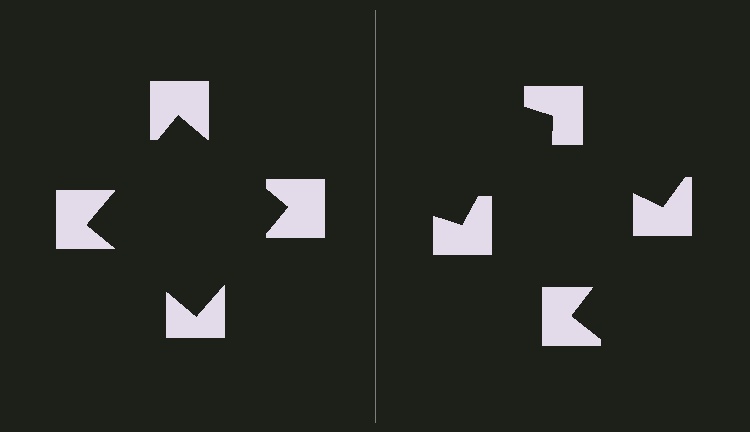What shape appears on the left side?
An illusory square.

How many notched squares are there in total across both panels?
8 — 4 on each side.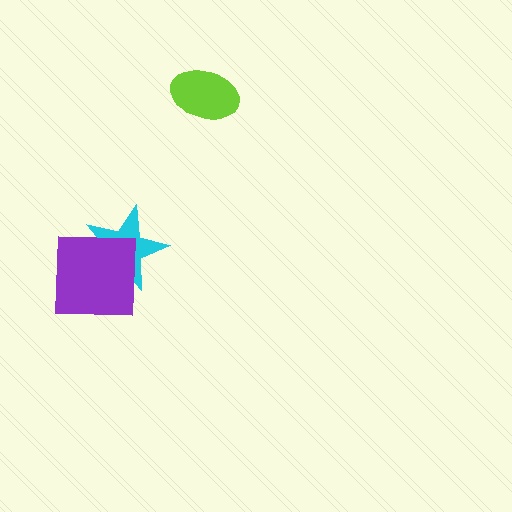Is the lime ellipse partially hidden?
No, no other shape covers it.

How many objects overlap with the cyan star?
1 object overlaps with the cyan star.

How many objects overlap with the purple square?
1 object overlaps with the purple square.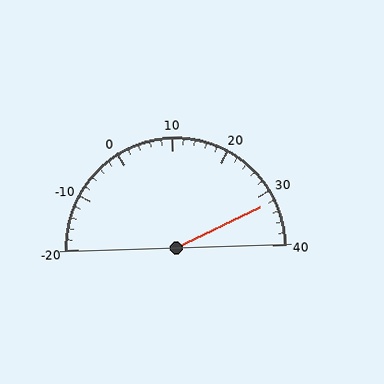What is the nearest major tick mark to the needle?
The nearest major tick mark is 30.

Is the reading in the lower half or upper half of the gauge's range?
The reading is in the upper half of the range (-20 to 40).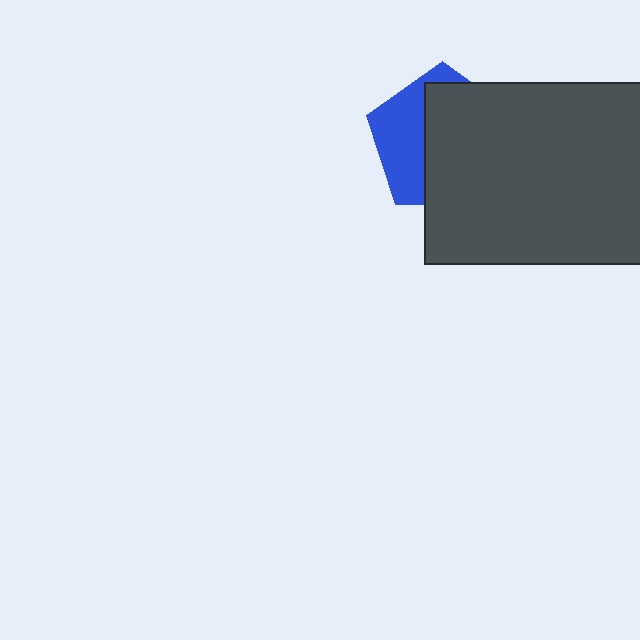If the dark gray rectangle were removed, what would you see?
You would see the complete blue pentagon.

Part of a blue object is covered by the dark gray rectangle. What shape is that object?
It is a pentagon.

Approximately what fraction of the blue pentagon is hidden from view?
Roughly 63% of the blue pentagon is hidden behind the dark gray rectangle.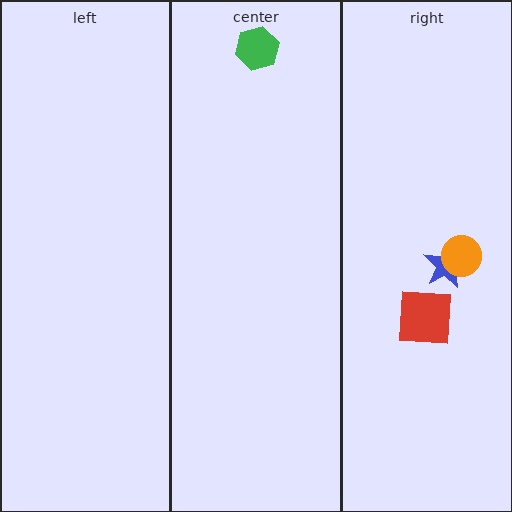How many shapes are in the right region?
3.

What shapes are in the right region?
The blue star, the red square, the orange circle.